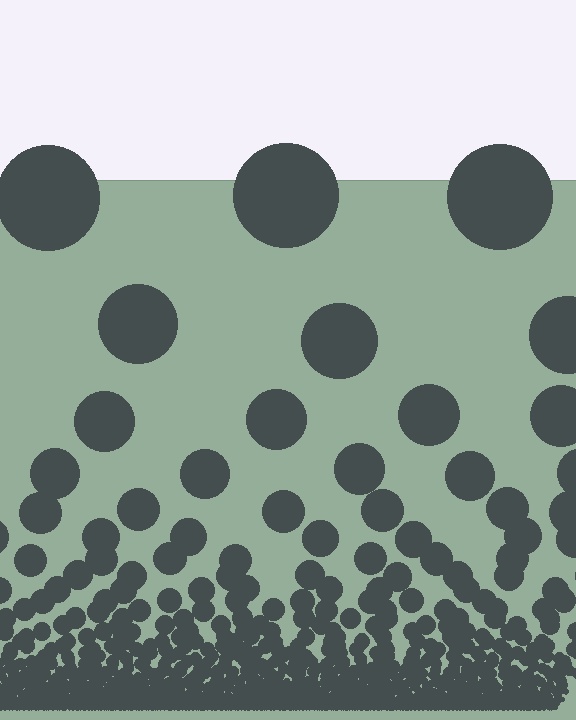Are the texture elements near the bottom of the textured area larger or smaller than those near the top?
Smaller. The gradient is inverted — elements near the bottom are smaller and denser.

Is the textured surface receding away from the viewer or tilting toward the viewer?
The surface appears to tilt toward the viewer. Texture elements get larger and sparser toward the top.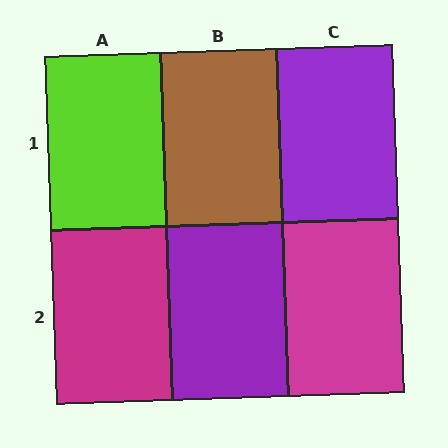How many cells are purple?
2 cells are purple.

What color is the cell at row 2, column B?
Purple.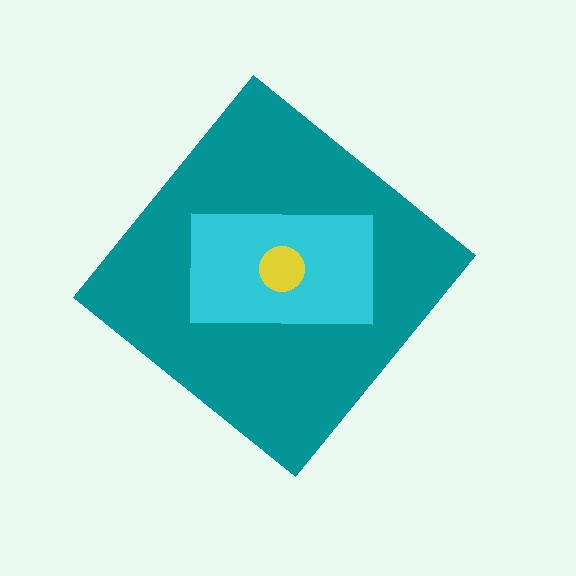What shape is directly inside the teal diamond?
The cyan rectangle.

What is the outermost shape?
The teal diamond.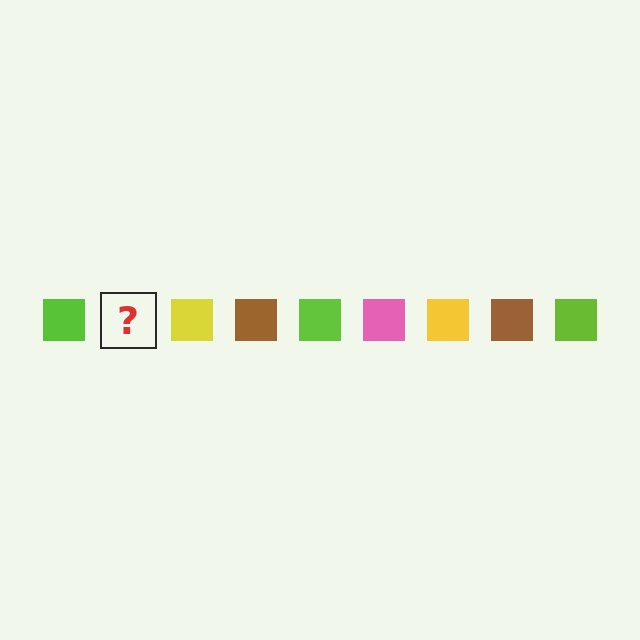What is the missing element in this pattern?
The missing element is a pink square.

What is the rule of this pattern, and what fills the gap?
The rule is that the pattern cycles through lime, pink, yellow, brown squares. The gap should be filled with a pink square.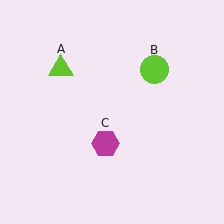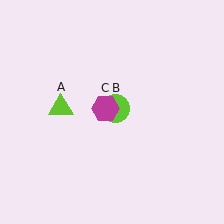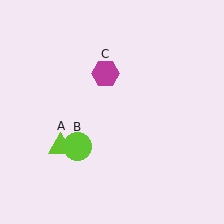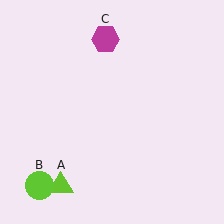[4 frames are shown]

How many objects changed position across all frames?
3 objects changed position: lime triangle (object A), lime circle (object B), magenta hexagon (object C).